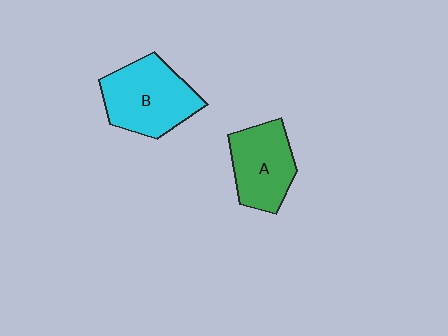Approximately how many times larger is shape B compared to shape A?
Approximately 1.2 times.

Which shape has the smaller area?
Shape A (green).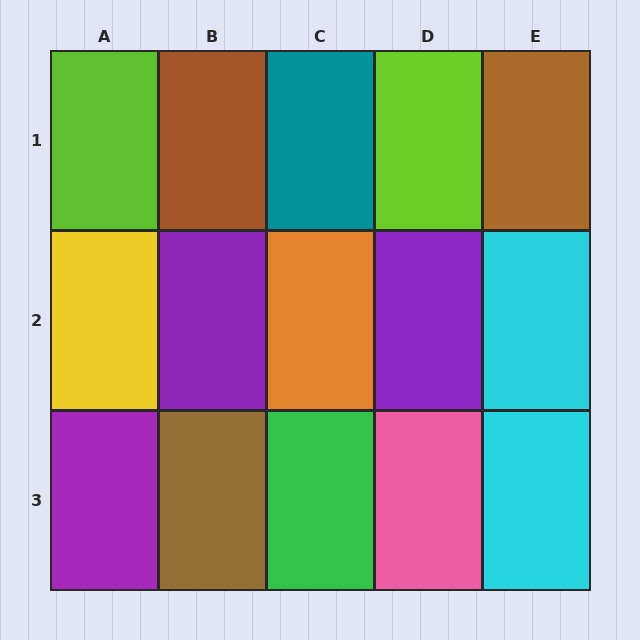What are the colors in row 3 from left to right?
Purple, brown, green, pink, cyan.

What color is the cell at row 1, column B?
Brown.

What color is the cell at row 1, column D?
Lime.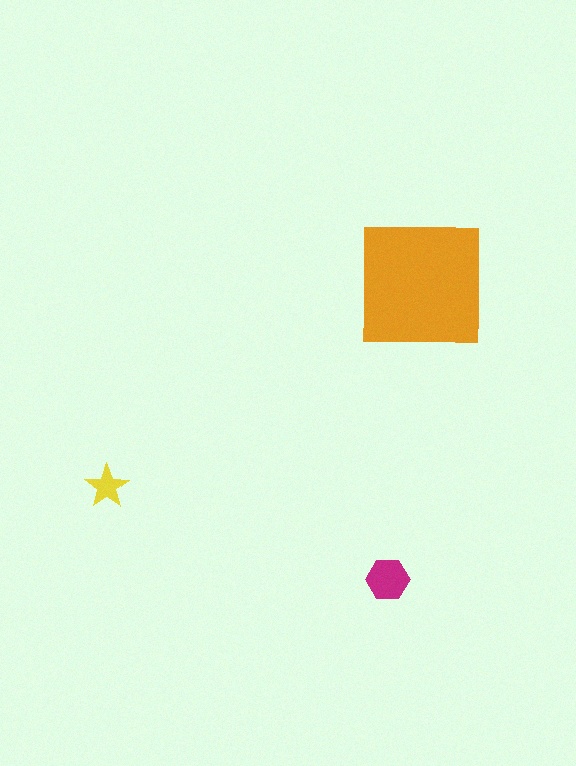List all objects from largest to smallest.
The orange square, the magenta hexagon, the yellow star.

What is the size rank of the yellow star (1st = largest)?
3rd.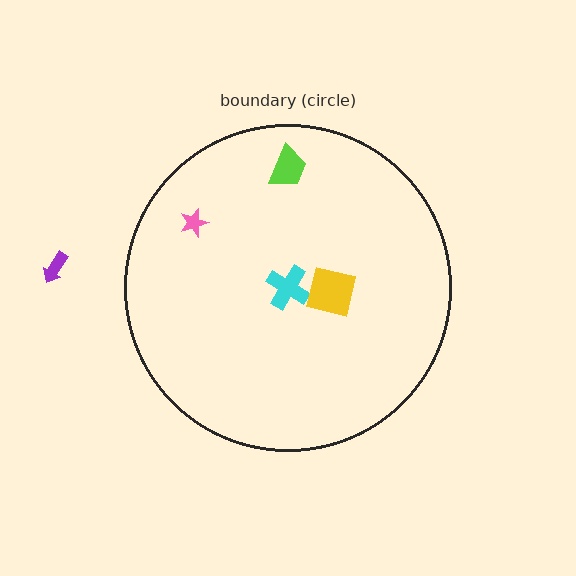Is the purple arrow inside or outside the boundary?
Outside.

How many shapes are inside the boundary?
4 inside, 1 outside.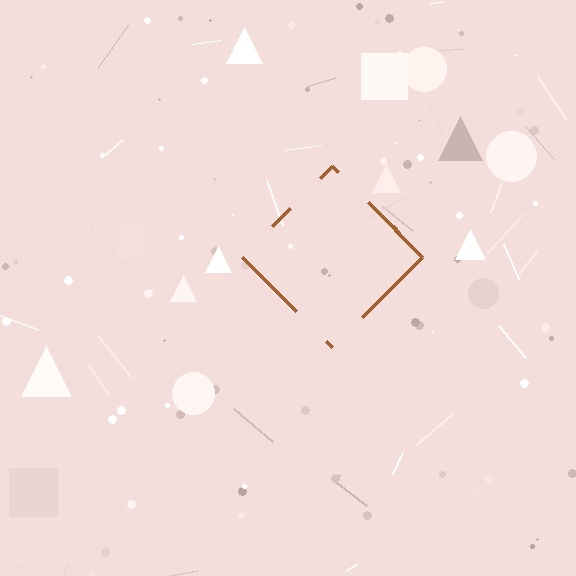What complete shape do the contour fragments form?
The contour fragments form a diamond.